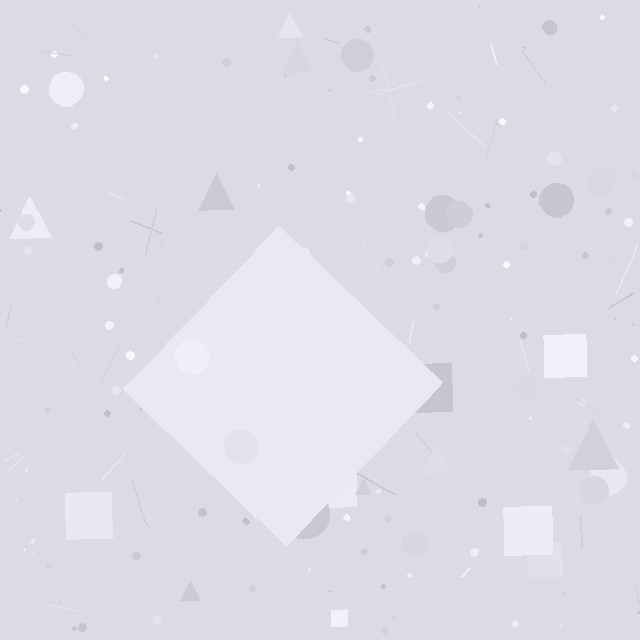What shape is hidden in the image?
A diamond is hidden in the image.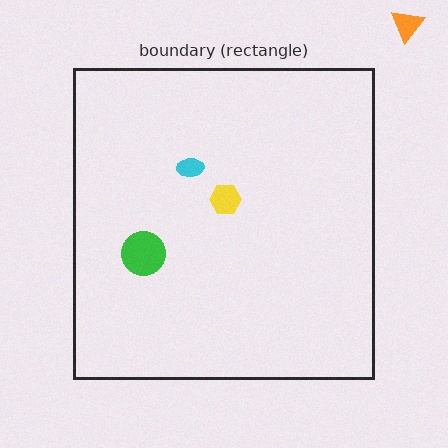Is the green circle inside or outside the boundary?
Inside.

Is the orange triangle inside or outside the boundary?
Outside.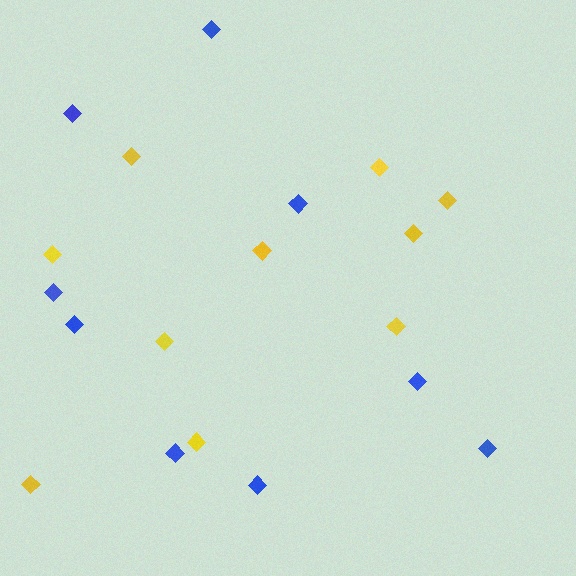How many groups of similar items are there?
There are 2 groups: one group of blue diamonds (9) and one group of yellow diamonds (10).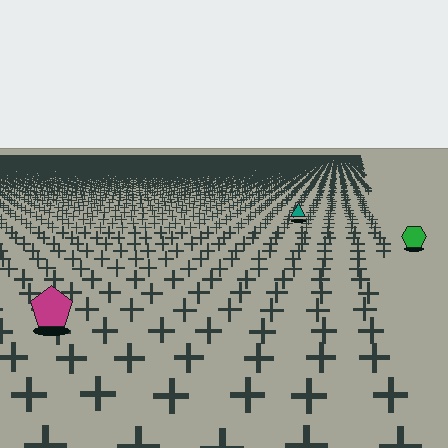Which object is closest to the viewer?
The magenta pentagon is closest. The texture marks near it are larger and more spread out.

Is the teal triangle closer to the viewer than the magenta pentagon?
No. The magenta pentagon is closer — you can tell from the texture gradient: the ground texture is coarser near it.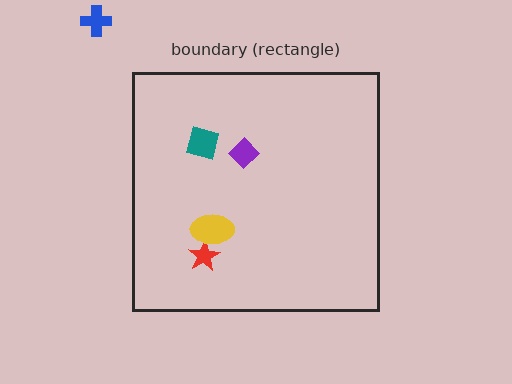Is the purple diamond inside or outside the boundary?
Inside.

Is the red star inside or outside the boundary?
Inside.